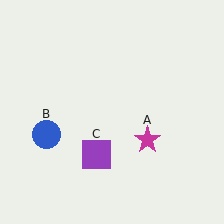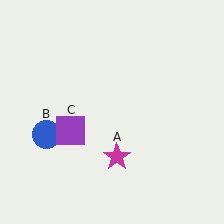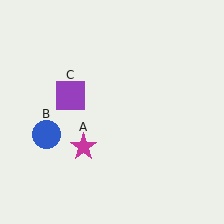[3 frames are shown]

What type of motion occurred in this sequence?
The magenta star (object A), purple square (object C) rotated clockwise around the center of the scene.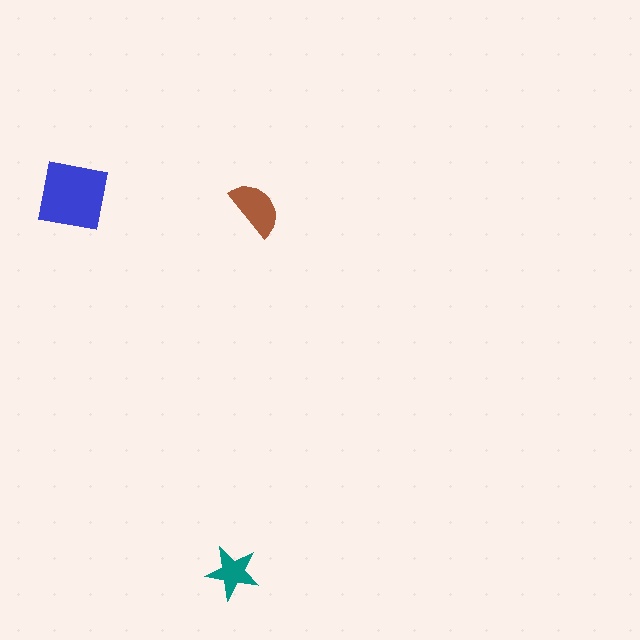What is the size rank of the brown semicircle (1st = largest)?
2nd.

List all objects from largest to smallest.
The blue square, the brown semicircle, the teal star.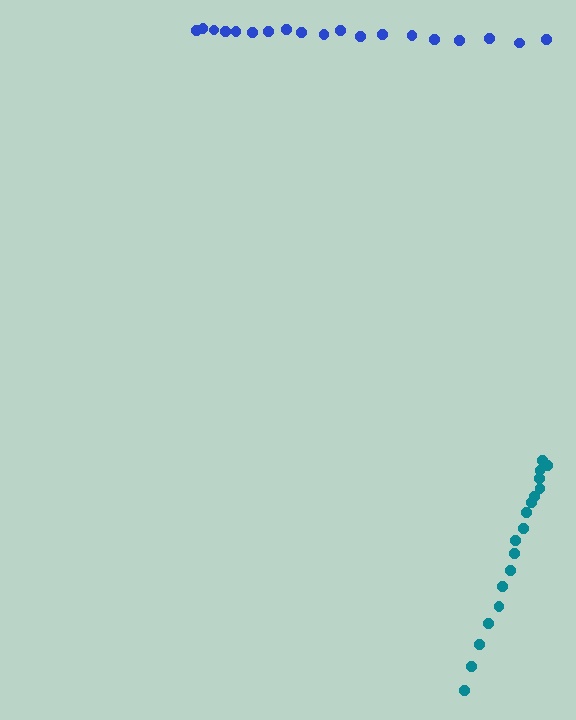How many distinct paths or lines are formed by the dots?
There are 2 distinct paths.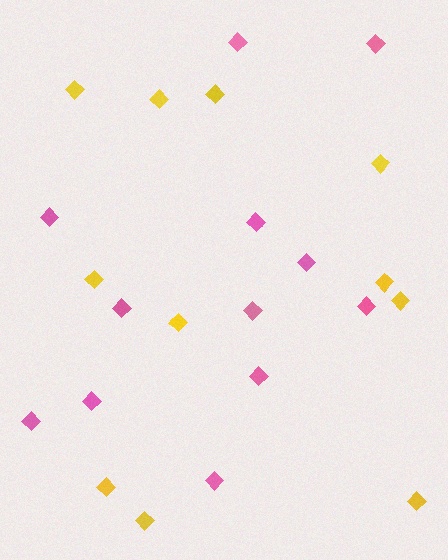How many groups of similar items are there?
There are 2 groups: one group of pink diamonds (12) and one group of yellow diamonds (11).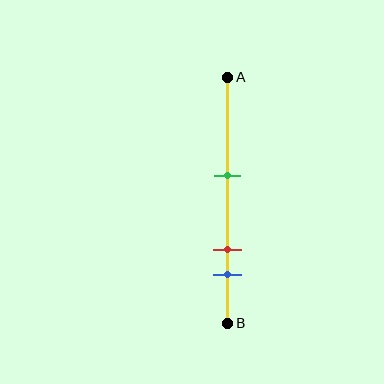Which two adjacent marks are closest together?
The red and blue marks are the closest adjacent pair.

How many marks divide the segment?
There are 3 marks dividing the segment.